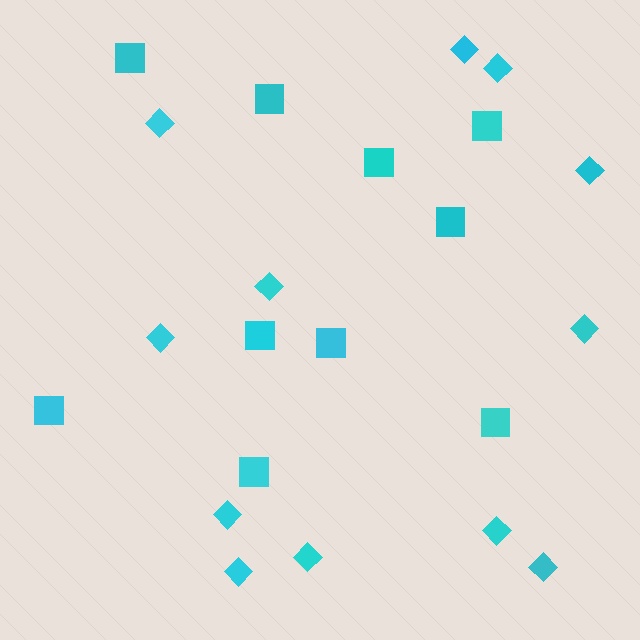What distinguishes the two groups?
There are 2 groups: one group of squares (10) and one group of diamonds (12).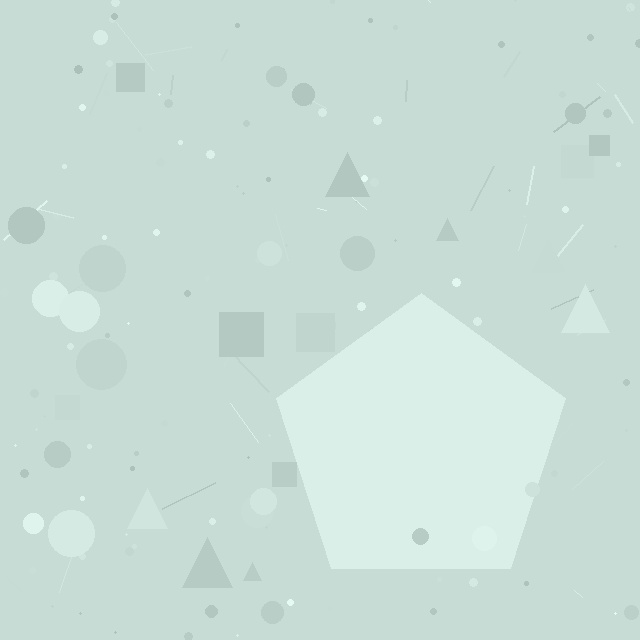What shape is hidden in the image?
A pentagon is hidden in the image.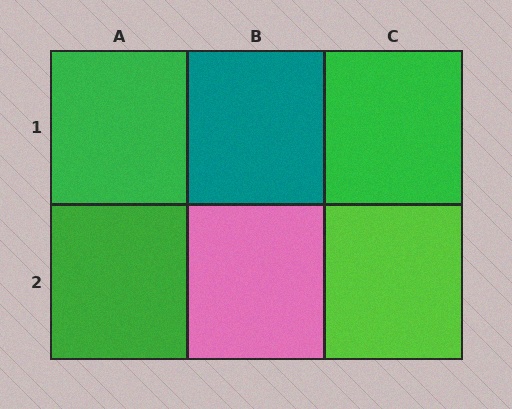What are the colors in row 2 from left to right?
Green, pink, lime.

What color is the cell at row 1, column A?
Green.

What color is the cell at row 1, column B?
Teal.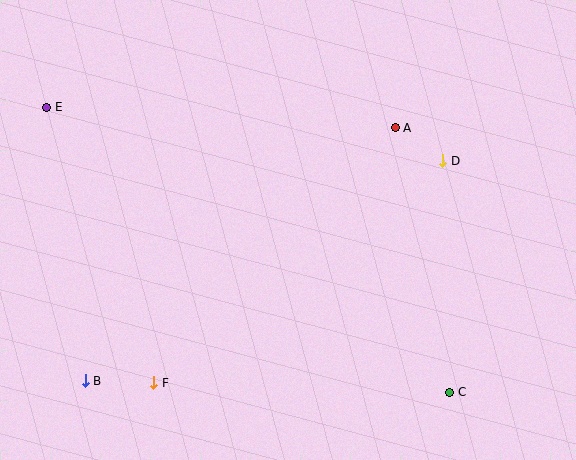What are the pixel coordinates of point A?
Point A is at (395, 128).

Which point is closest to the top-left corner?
Point E is closest to the top-left corner.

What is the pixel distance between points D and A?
The distance between D and A is 58 pixels.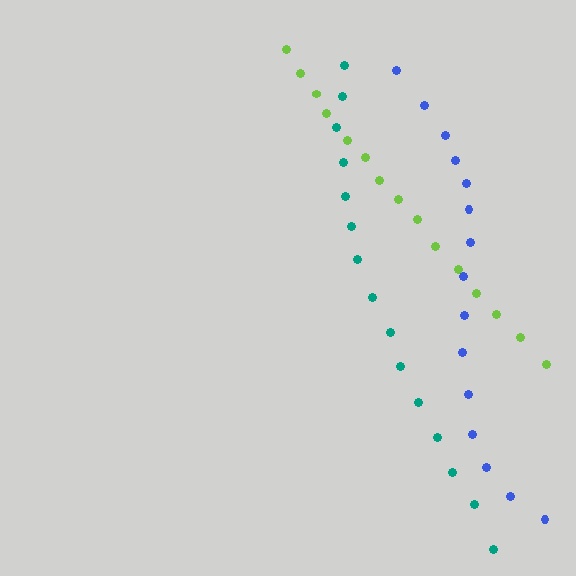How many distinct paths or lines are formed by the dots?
There are 3 distinct paths.